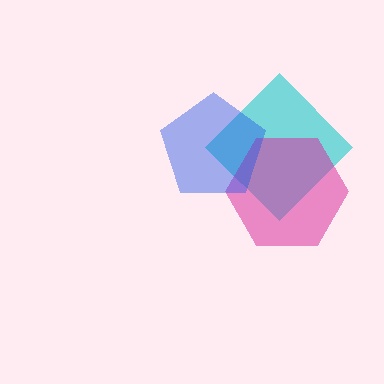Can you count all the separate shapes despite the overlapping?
Yes, there are 3 separate shapes.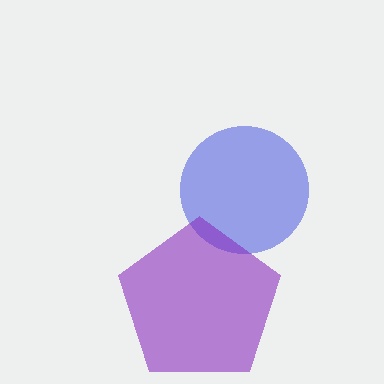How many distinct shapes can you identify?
There are 2 distinct shapes: a blue circle, a purple pentagon.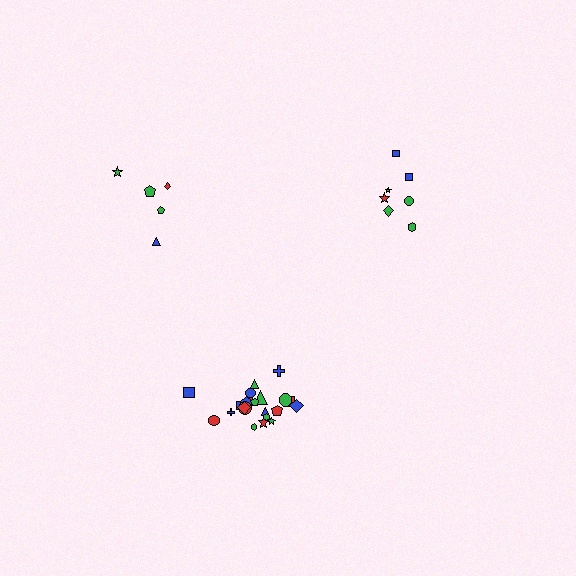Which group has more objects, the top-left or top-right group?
The top-right group.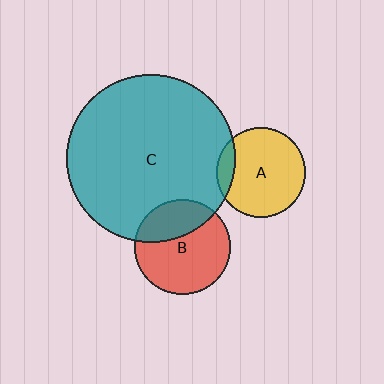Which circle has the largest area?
Circle C (teal).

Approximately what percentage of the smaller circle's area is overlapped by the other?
Approximately 10%.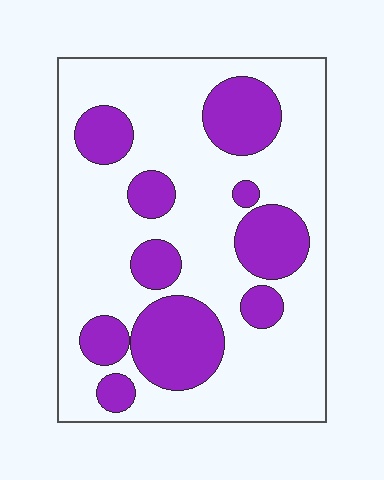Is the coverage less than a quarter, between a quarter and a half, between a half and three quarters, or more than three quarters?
Between a quarter and a half.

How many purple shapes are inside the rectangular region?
10.